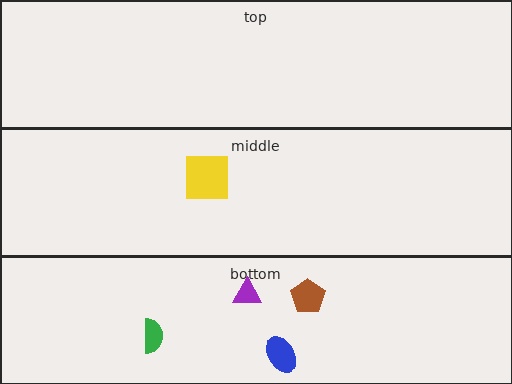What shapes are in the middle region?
The yellow square.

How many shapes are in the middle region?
1.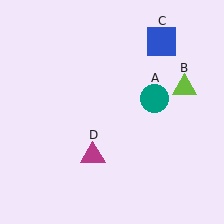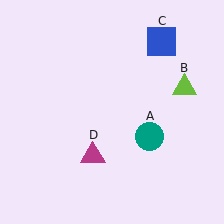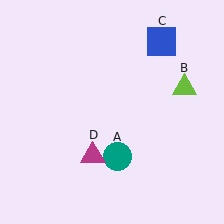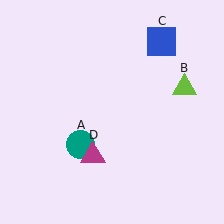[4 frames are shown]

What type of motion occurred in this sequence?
The teal circle (object A) rotated clockwise around the center of the scene.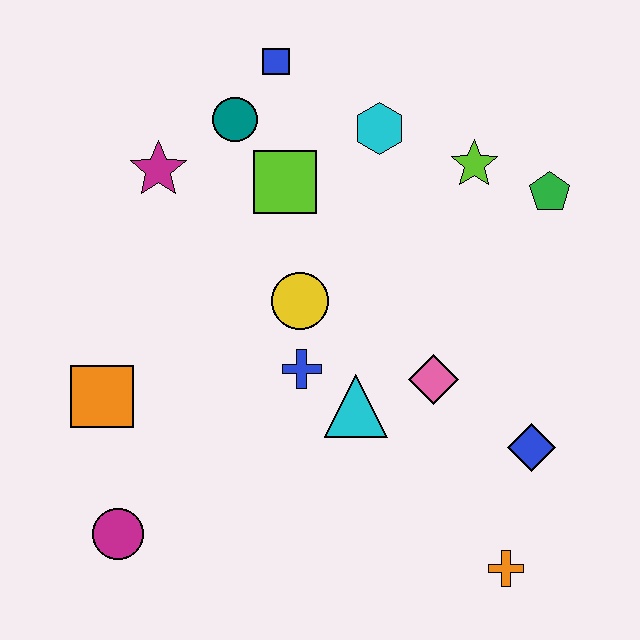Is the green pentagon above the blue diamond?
Yes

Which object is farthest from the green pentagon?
The magenta circle is farthest from the green pentagon.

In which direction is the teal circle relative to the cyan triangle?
The teal circle is above the cyan triangle.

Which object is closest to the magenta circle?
The orange square is closest to the magenta circle.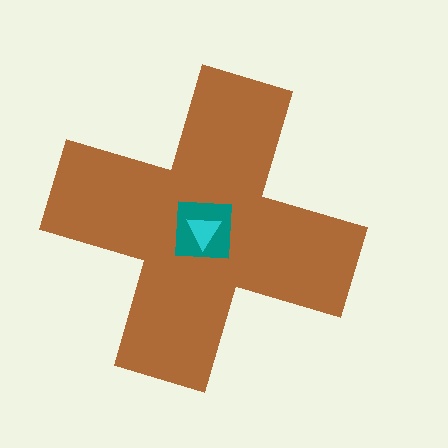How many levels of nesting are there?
3.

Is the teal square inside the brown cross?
Yes.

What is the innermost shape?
The cyan triangle.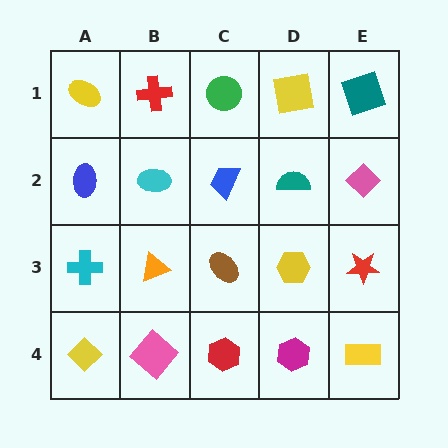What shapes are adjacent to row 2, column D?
A yellow square (row 1, column D), a yellow hexagon (row 3, column D), a blue trapezoid (row 2, column C), a pink diamond (row 2, column E).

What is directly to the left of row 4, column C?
A pink diamond.